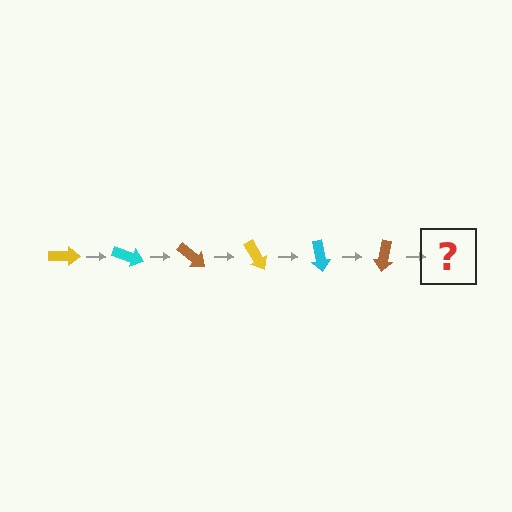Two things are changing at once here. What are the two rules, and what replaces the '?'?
The two rules are that it rotates 20 degrees each step and the color cycles through yellow, cyan, and brown. The '?' should be a yellow arrow, rotated 120 degrees from the start.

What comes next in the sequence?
The next element should be a yellow arrow, rotated 120 degrees from the start.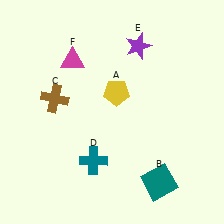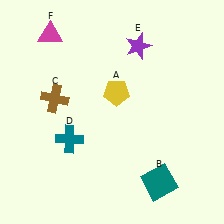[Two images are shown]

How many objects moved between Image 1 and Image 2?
2 objects moved between the two images.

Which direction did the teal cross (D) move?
The teal cross (D) moved left.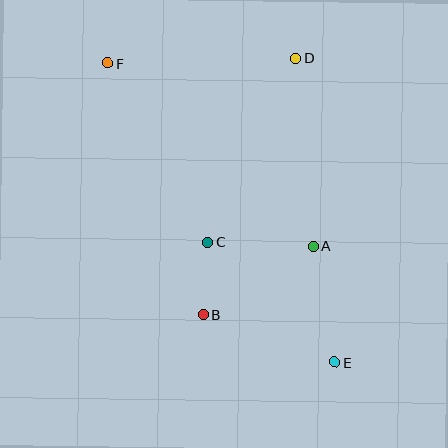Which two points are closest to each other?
Points B and C are closest to each other.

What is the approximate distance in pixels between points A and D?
The distance between A and D is approximately 189 pixels.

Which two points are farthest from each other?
Points E and F are farthest from each other.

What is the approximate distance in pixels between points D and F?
The distance between D and F is approximately 188 pixels.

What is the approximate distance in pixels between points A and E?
The distance between A and E is approximately 118 pixels.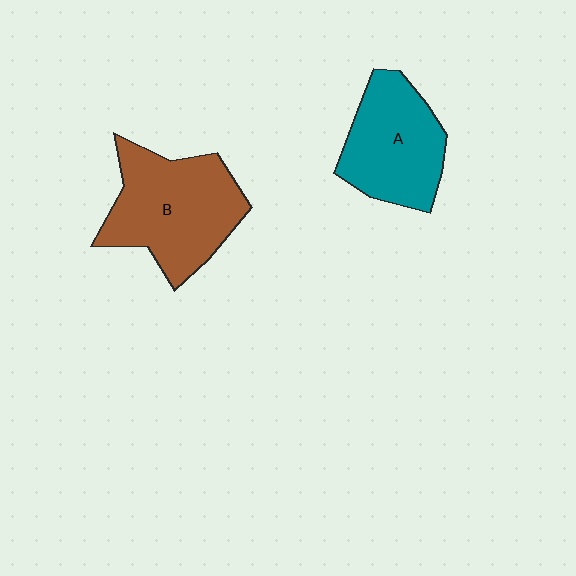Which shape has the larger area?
Shape B (brown).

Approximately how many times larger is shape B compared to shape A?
Approximately 1.2 times.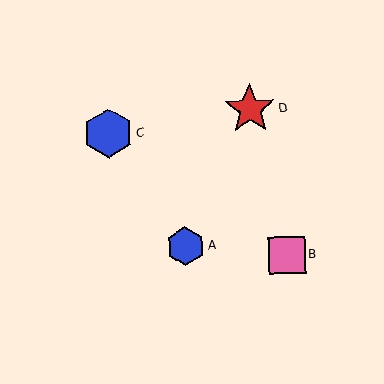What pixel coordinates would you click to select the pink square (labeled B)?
Click at (287, 255) to select the pink square B.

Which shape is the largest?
The red star (labeled D) is the largest.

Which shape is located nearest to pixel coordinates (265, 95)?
The red star (labeled D) at (250, 109) is nearest to that location.